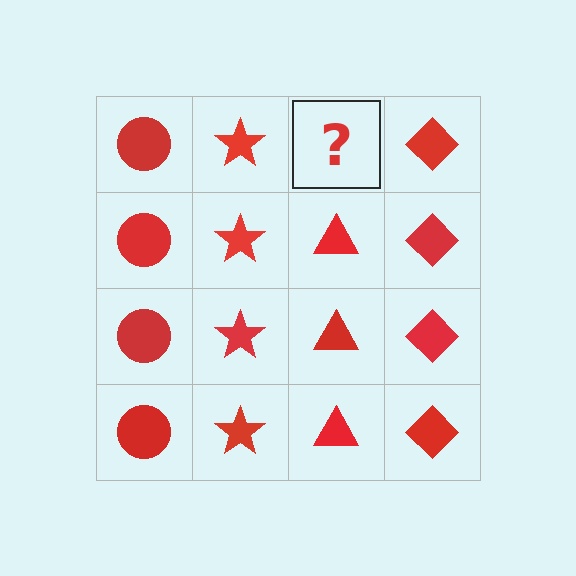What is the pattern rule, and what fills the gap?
The rule is that each column has a consistent shape. The gap should be filled with a red triangle.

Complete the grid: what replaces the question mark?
The question mark should be replaced with a red triangle.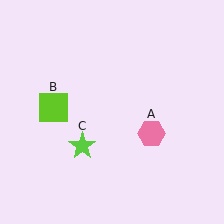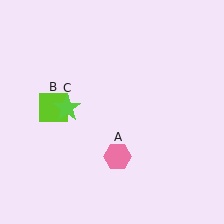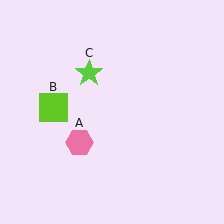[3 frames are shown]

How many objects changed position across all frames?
2 objects changed position: pink hexagon (object A), lime star (object C).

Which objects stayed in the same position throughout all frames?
Lime square (object B) remained stationary.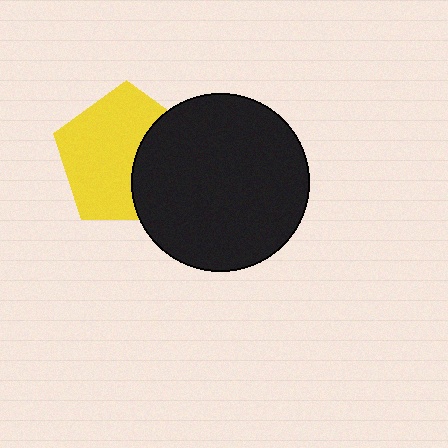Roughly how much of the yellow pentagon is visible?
About half of it is visible (roughly 64%).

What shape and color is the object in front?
The object in front is a black circle.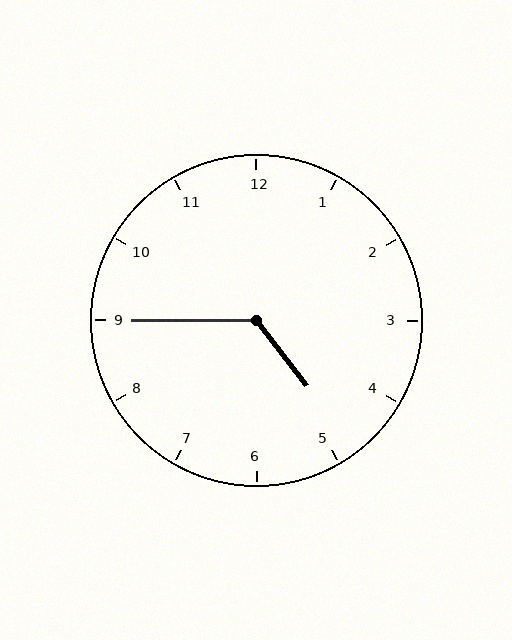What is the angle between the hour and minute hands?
Approximately 128 degrees.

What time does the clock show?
4:45.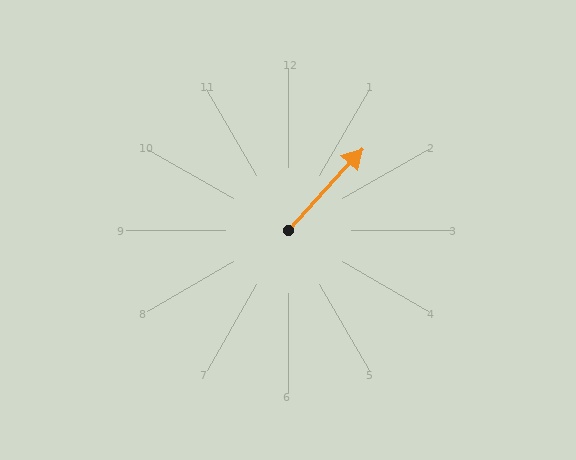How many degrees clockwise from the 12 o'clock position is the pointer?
Approximately 42 degrees.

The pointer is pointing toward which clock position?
Roughly 1 o'clock.